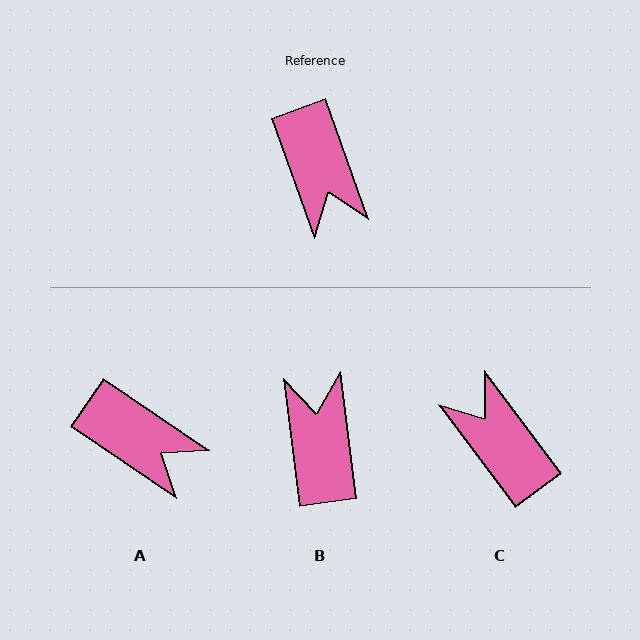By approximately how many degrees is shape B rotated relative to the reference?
Approximately 168 degrees counter-clockwise.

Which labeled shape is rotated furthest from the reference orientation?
B, about 168 degrees away.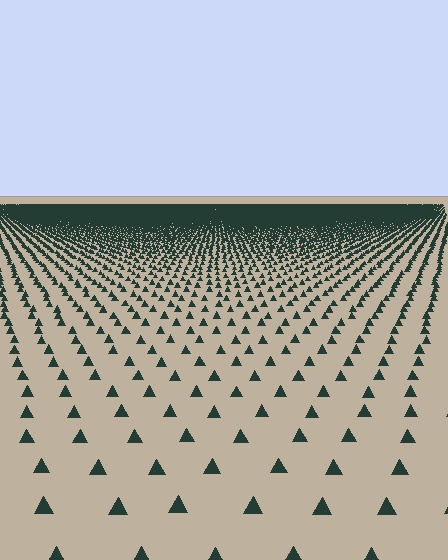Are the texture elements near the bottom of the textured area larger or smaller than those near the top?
Larger. Near the bottom, elements are closer to the viewer and appear at a bigger on-screen size.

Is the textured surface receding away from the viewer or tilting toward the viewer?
The surface is receding away from the viewer. Texture elements get smaller and denser toward the top.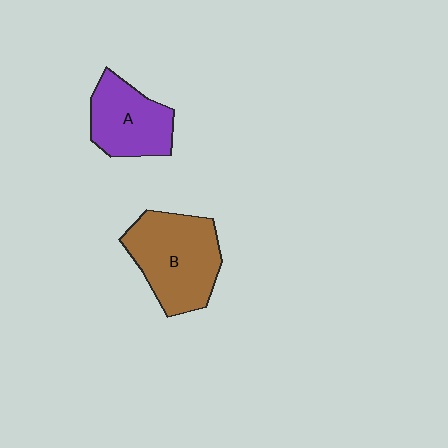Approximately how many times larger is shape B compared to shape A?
Approximately 1.4 times.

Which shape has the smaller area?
Shape A (purple).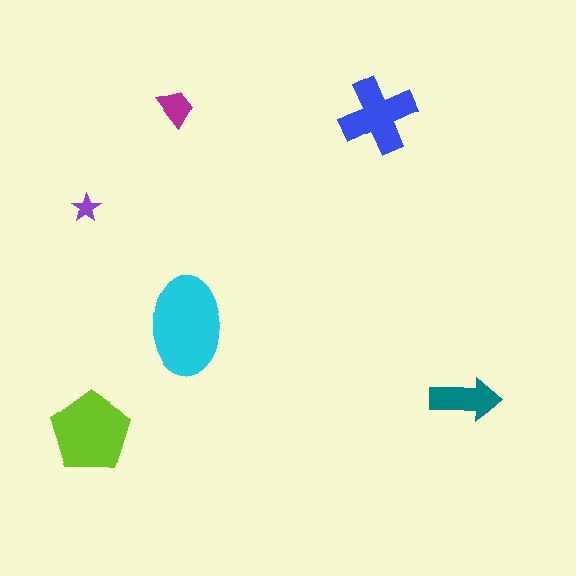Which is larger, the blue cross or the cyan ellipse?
The cyan ellipse.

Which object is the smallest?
The purple star.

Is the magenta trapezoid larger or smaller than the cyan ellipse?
Smaller.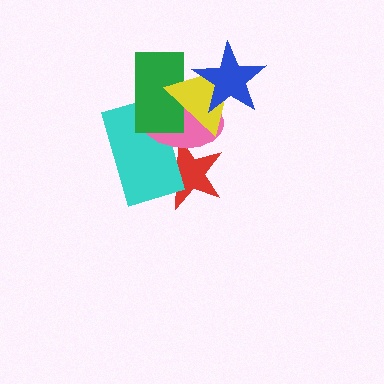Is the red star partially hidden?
Yes, it is partially covered by another shape.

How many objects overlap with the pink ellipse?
5 objects overlap with the pink ellipse.